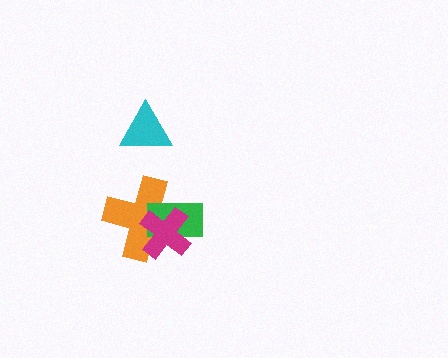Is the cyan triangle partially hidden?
No, no other shape covers it.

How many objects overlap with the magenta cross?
2 objects overlap with the magenta cross.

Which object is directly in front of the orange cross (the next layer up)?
The green rectangle is directly in front of the orange cross.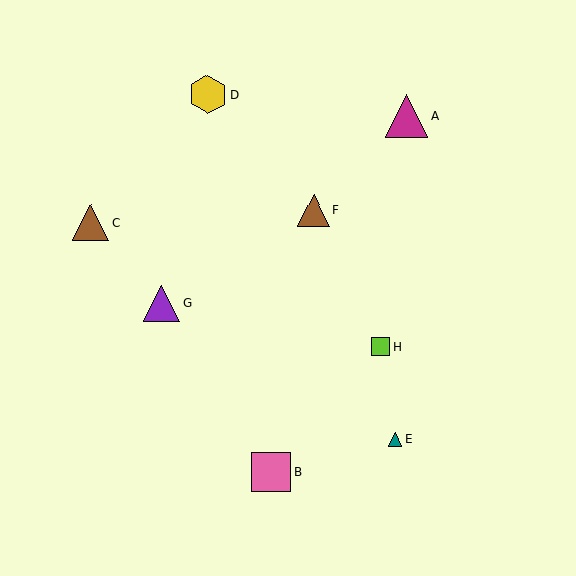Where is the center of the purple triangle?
The center of the purple triangle is at (162, 303).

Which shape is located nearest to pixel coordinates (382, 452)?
The teal triangle (labeled E) at (395, 439) is nearest to that location.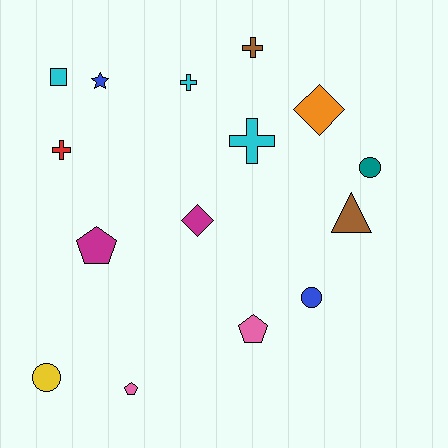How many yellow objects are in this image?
There is 1 yellow object.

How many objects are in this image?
There are 15 objects.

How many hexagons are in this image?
There are no hexagons.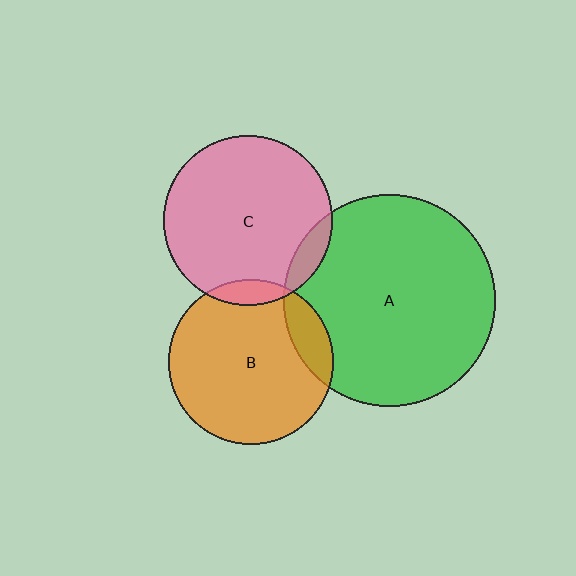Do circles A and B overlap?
Yes.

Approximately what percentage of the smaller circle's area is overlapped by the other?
Approximately 15%.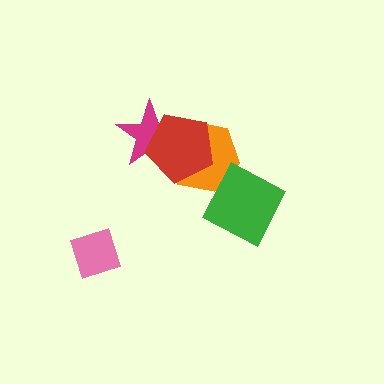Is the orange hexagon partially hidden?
Yes, it is partially covered by another shape.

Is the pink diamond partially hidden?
No, no other shape covers it.